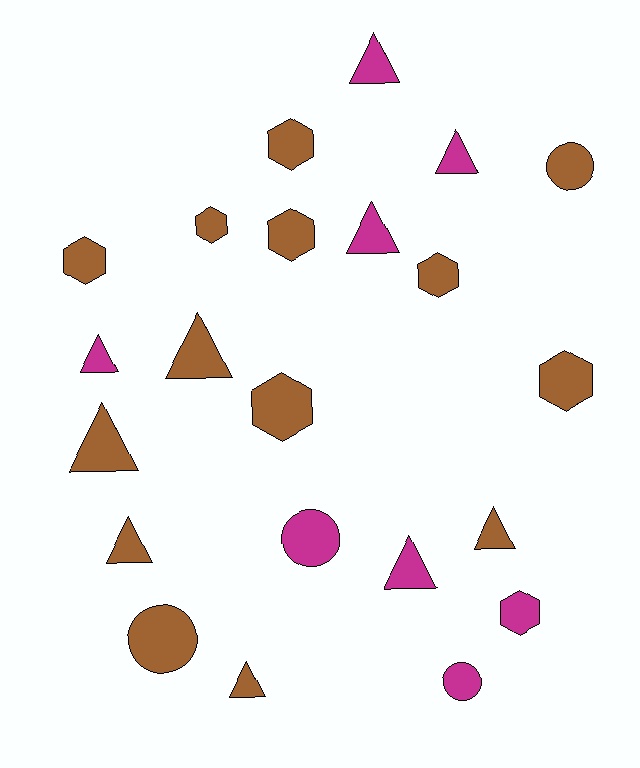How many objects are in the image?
There are 22 objects.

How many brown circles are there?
There are 2 brown circles.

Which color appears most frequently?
Brown, with 14 objects.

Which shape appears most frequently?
Triangle, with 10 objects.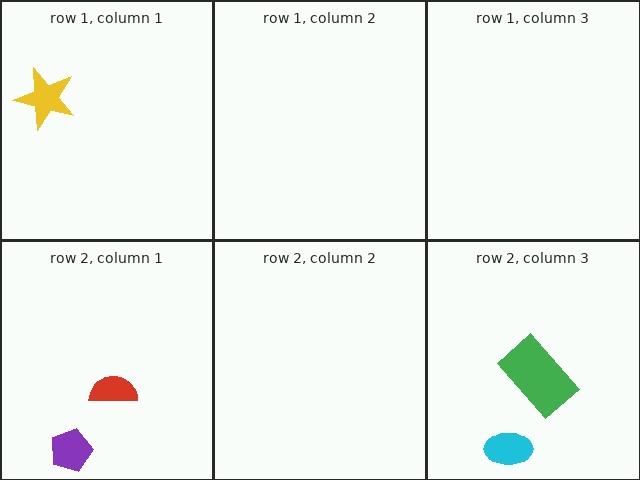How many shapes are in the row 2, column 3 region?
2.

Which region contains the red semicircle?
The row 2, column 1 region.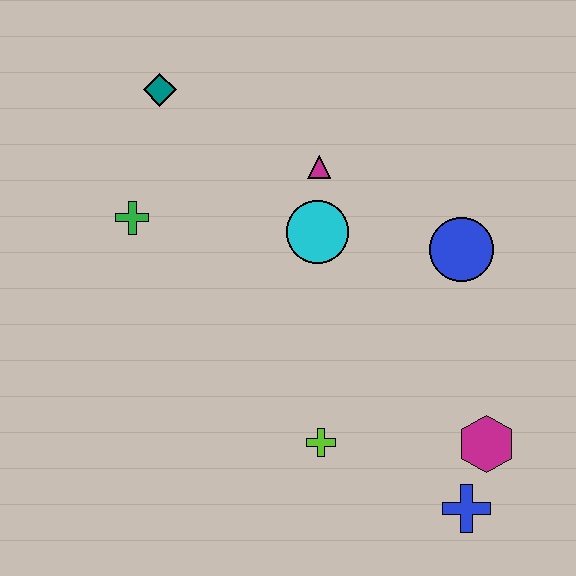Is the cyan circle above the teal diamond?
No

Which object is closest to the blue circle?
The cyan circle is closest to the blue circle.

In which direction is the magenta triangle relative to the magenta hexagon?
The magenta triangle is above the magenta hexagon.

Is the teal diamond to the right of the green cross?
Yes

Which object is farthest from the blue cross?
The teal diamond is farthest from the blue cross.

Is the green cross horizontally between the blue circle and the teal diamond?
No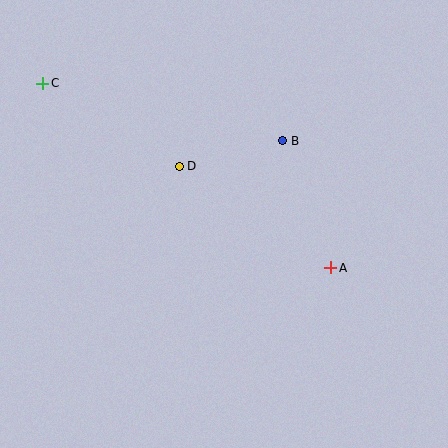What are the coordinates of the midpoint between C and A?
The midpoint between C and A is at (187, 176).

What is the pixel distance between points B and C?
The distance between B and C is 247 pixels.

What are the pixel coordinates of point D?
Point D is at (179, 166).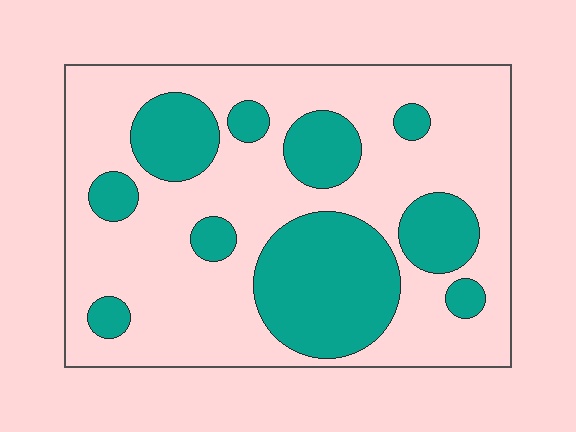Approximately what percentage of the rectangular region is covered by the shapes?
Approximately 30%.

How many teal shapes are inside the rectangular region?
10.